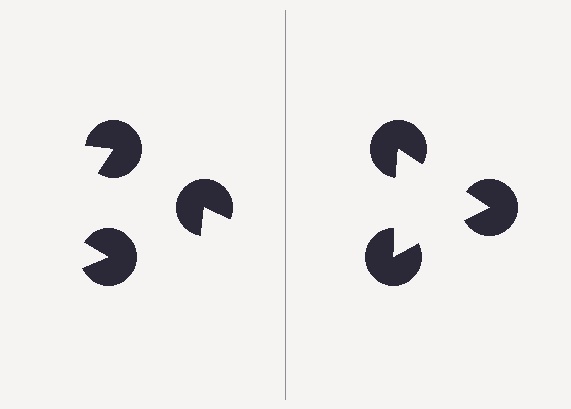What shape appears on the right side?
An illusory triangle.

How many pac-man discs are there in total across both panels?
6 — 3 on each side.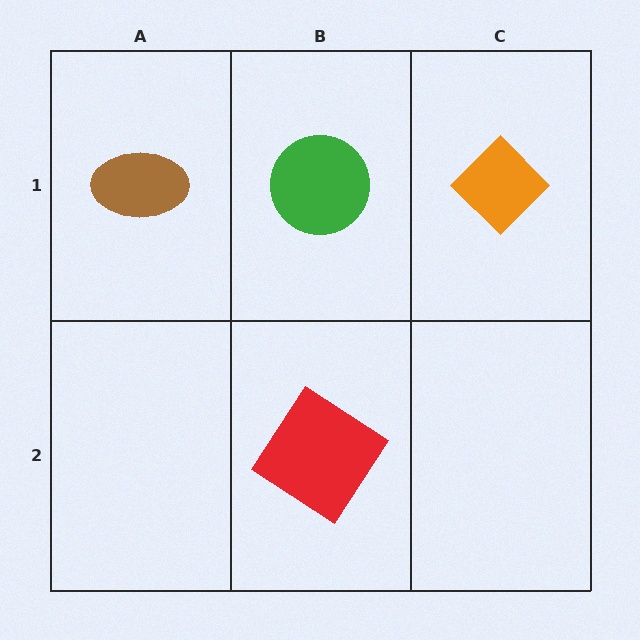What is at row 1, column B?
A green circle.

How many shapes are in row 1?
3 shapes.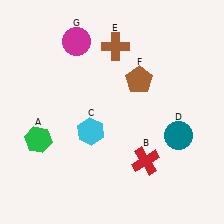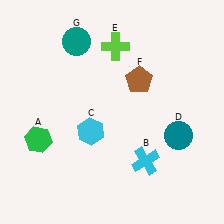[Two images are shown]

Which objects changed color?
B changed from red to cyan. E changed from brown to lime. G changed from magenta to teal.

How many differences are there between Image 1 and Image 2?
There are 3 differences between the two images.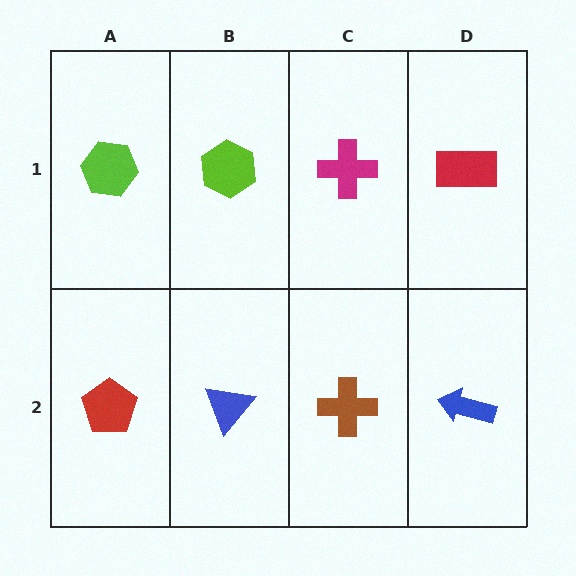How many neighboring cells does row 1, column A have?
2.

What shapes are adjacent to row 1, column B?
A blue triangle (row 2, column B), a lime hexagon (row 1, column A), a magenta cross (row 1, column C).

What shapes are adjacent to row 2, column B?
A lime hexagon (row 1, column B), a red pentagon (row 2, column A), a brown cross (row 2, column C).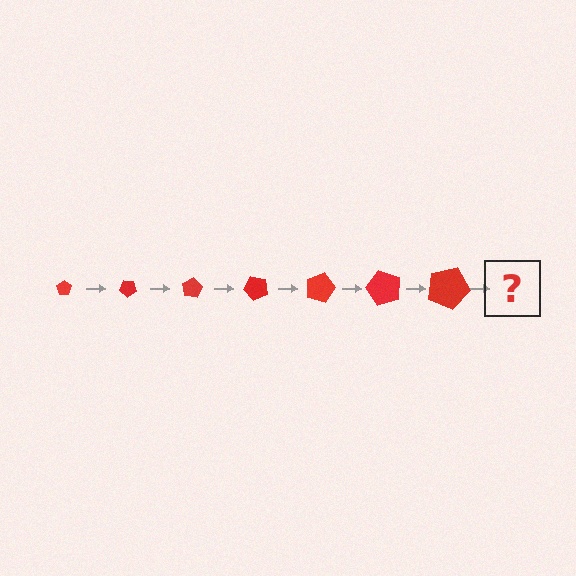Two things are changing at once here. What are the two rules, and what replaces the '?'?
The two rules are that the pentagon grows larger each step and it rotates 40 degrees each step. The '?' should be a pentagon, larger than the previous one and rotated 280 degrees from the start.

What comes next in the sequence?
The next element should be a pentagon, larger than the previous one and rotated 280 degrees from the start.